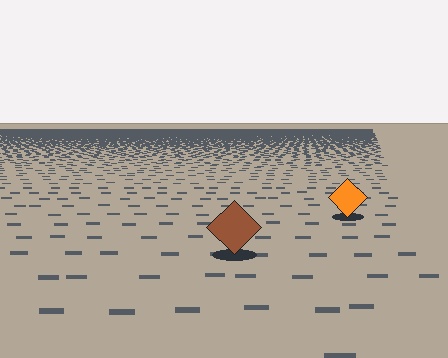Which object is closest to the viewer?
The brown diamond is closest. The texture marks near it are larger and more spread out.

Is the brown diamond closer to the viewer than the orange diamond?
Yes. The brown diamond is closer — you can tell from the texture gradient: the ground texture is coarser near it.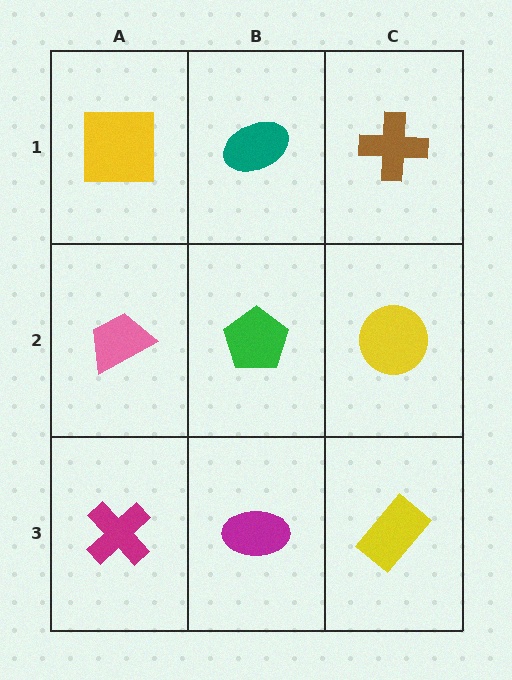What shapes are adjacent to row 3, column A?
A pink trapezoid (row 2, column A), a magenta ellipse (row 3, column B).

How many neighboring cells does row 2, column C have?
3.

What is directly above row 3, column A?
A pink trapezoid.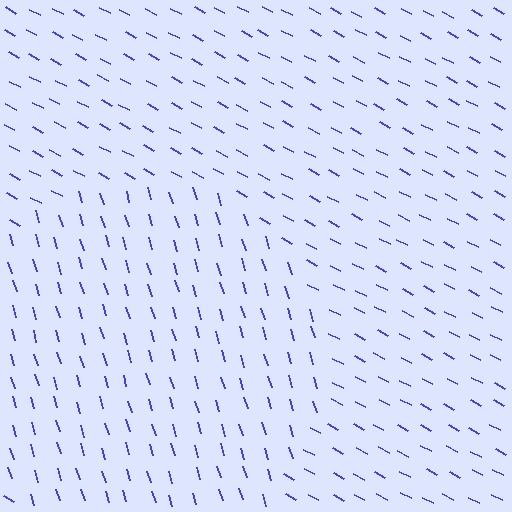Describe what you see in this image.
The image is filled with small blue line segments. A circle region in the image has lines oriented differently from the surrounding lines, creating a visible texture boundary.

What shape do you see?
I see a circle.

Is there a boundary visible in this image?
Yes, there is a texture boundary formed by a change in line orientation.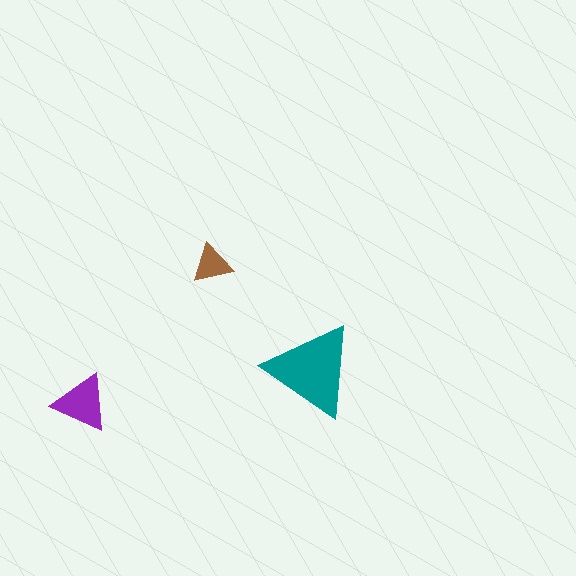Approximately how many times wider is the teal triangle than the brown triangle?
About 2.5 times wider.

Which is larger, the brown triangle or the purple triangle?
The purple one.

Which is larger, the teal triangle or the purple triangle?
The teal one.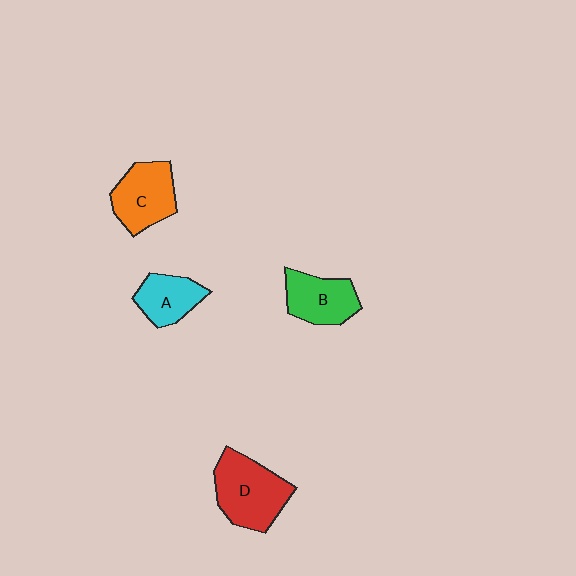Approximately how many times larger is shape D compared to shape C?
Approximately 1.2 times.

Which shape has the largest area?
Shape D (red).